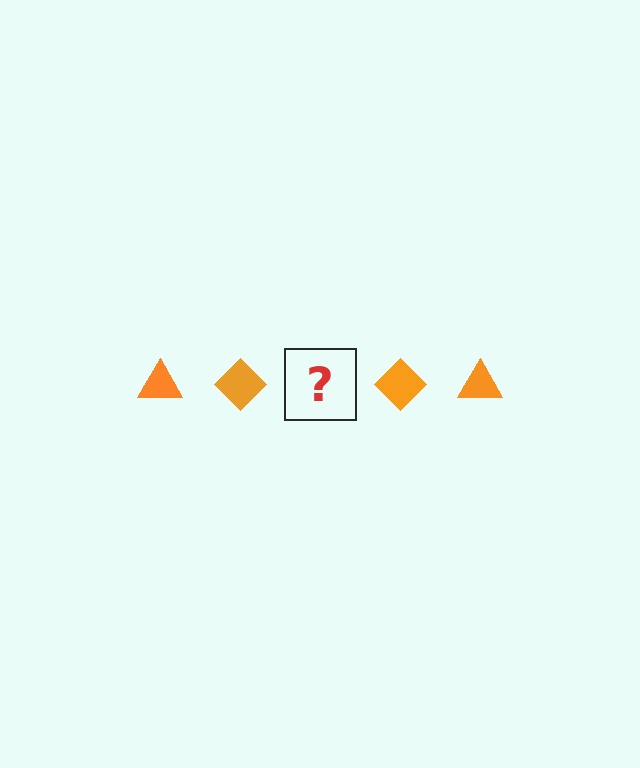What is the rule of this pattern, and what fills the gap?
The rule is that the pattern cycles through triangle, diamond shapes in orange. The gap should be filled with an orange triangle.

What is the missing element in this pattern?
The missing element is an orange triangle.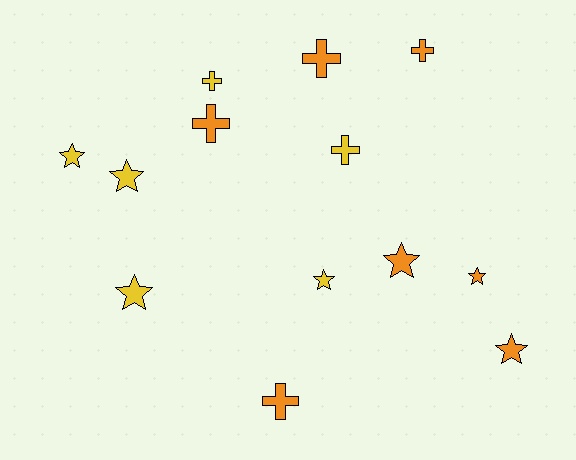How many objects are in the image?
There are 13 objects.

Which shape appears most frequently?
Star, with 7 objects.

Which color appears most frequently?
Orange, with 7 objects.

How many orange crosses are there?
There are 4 orange crosses.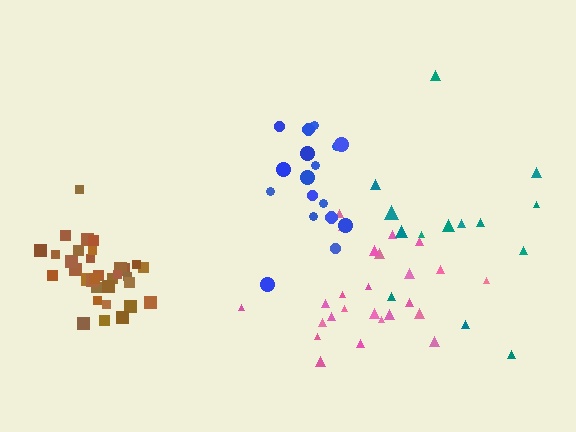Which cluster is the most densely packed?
Brown.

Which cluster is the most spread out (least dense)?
Teal.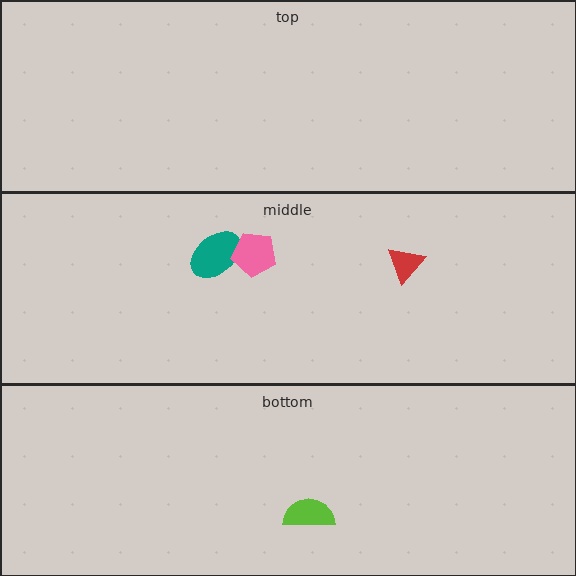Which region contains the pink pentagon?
The middle region.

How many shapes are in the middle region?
3.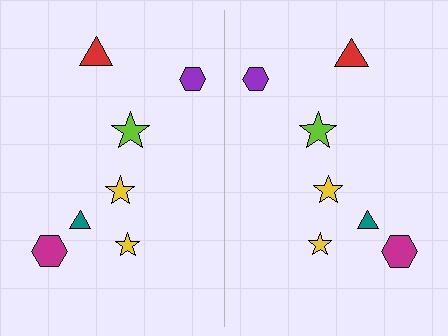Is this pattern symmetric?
Yes, this pattern has bilateral (reflection) symmetry.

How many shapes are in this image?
There are 14 shapes in this image.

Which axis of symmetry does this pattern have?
The pattern has a vertical axis of symmetry running through the center of the image.